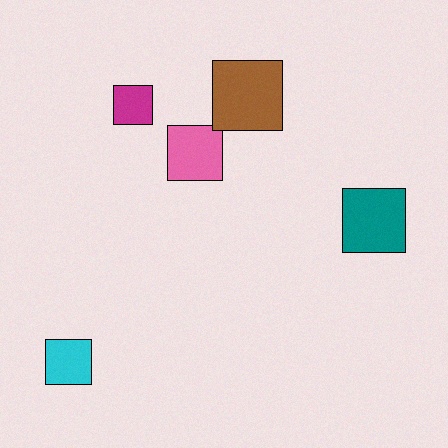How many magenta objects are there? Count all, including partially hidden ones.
There is 1 magenta object.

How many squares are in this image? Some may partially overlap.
There are 5 squares.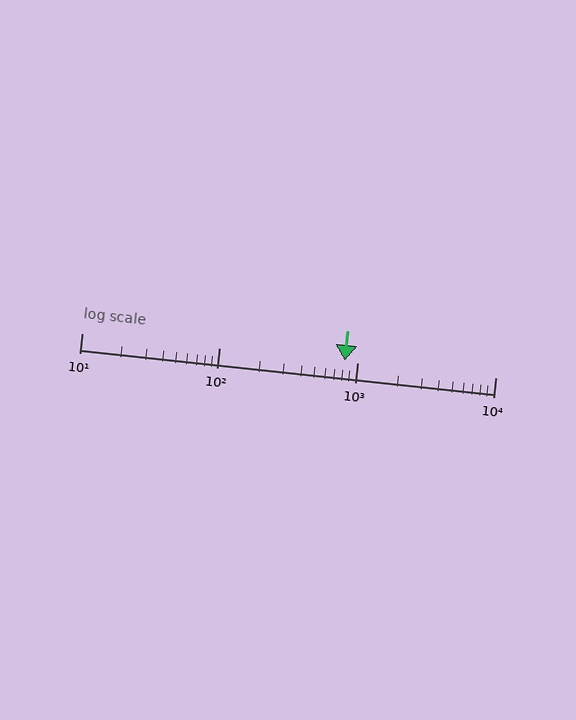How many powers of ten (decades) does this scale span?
The scale spans 3 decades, from 10 to 10000.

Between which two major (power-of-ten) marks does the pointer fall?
The pointer is between 100 and 1000.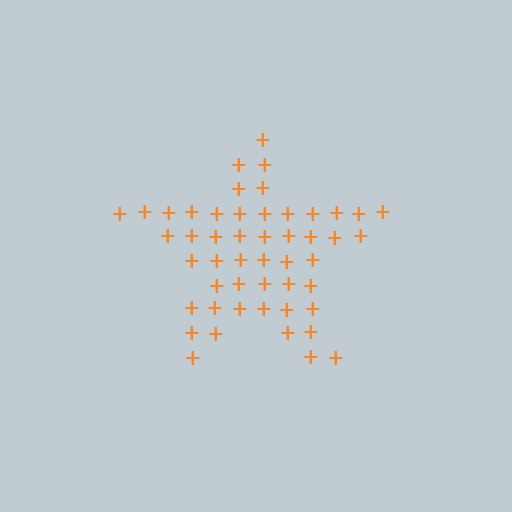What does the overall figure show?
The overall figure shows a star.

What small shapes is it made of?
It is made of small plus signs.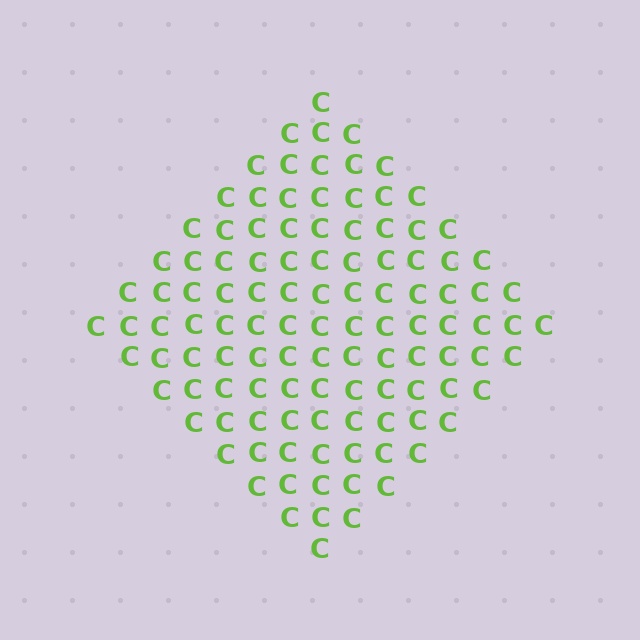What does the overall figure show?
The overall figure shows a diamond.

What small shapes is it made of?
It is made of small letter C's.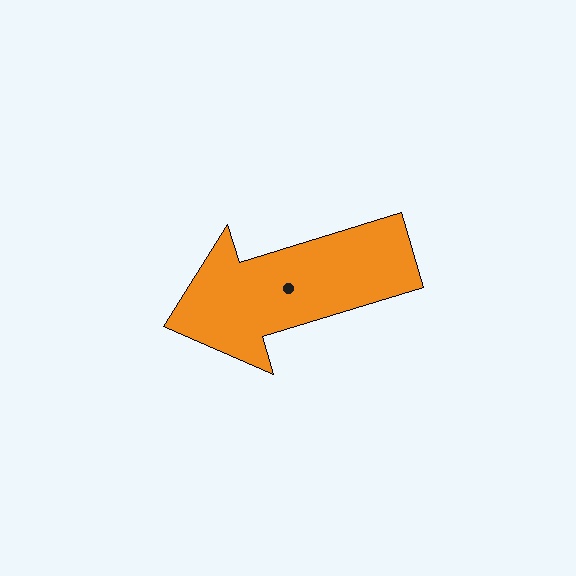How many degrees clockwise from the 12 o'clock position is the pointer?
Approximately 253 degrees.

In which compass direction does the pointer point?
West.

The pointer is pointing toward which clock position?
Roughly 8 o'clock.